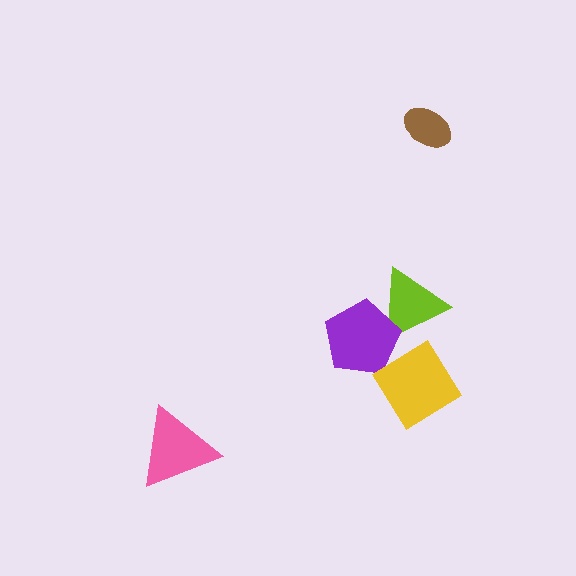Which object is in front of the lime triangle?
The purple pentagon is in front of the lime triangle.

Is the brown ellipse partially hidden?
No, no other shape covers it.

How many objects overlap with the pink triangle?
0 objects overlap with the pink triangle.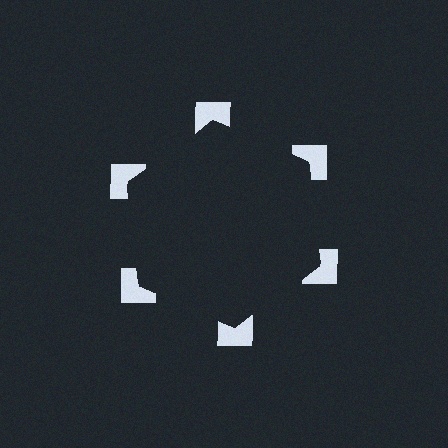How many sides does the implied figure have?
6 sides.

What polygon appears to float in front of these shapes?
An illusory hexagon — its edges are inferred from the aligned wedge cuts in the notched squares, not physically drawn.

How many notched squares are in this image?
There are 6 — one at each vertex of the illusory hexagon.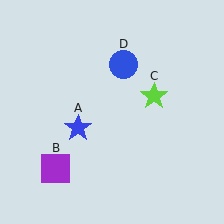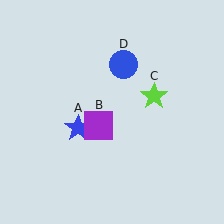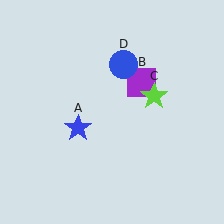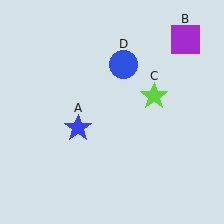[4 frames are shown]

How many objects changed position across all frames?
1 object changed position: purple square (object B).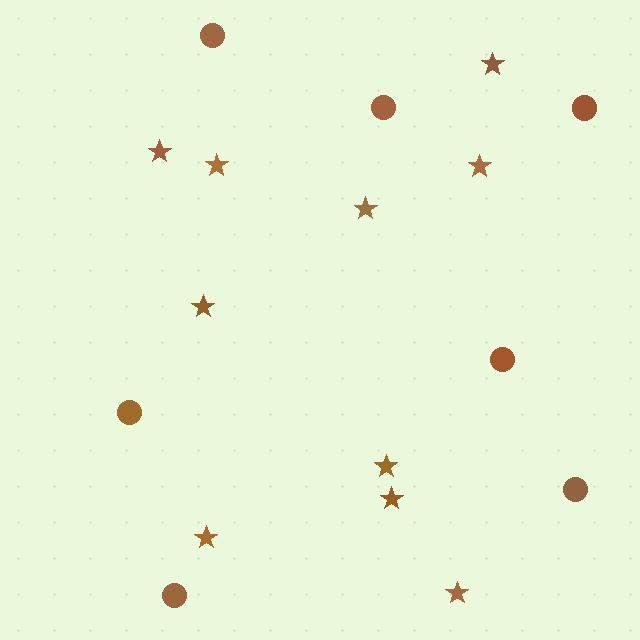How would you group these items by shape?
There are 2 groups: one group of stars (10) and one group of circles (7).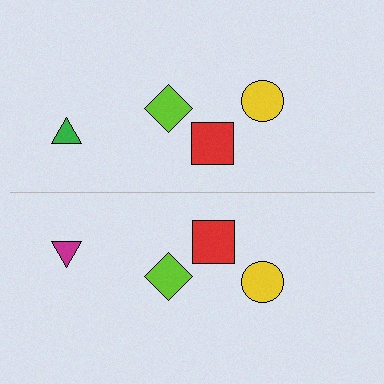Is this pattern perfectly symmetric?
No, the pattern is not perfectly symmetric. The magenta triangle on the bottom side breaks the symmetry — its mirror counterpart is green.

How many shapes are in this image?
There are 8 shapes in this image.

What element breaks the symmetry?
The magenta triangle on the bottom side breaks the symmetry — its mirror counterpart is green.